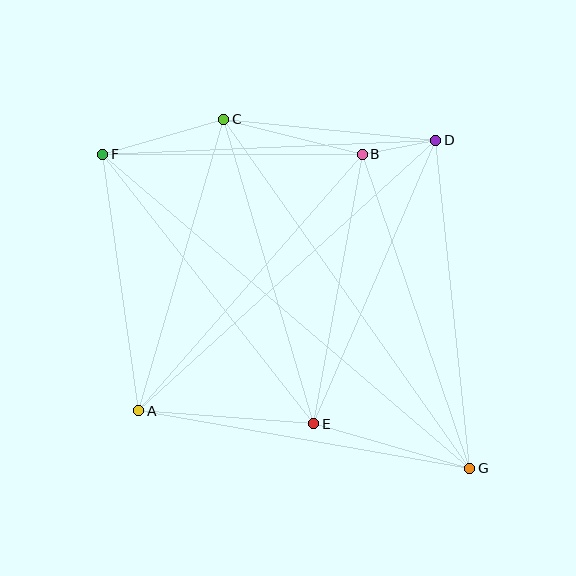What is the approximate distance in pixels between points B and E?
The distance between B and E is approximately 274 pixels.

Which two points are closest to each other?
Points B and D are closest to each other.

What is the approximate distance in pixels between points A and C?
The distance between A and C is approximately 303 pixels.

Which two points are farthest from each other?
Points F and G are farthest from each other.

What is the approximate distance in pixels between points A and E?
The distance between A and E is approximately 175 pixels.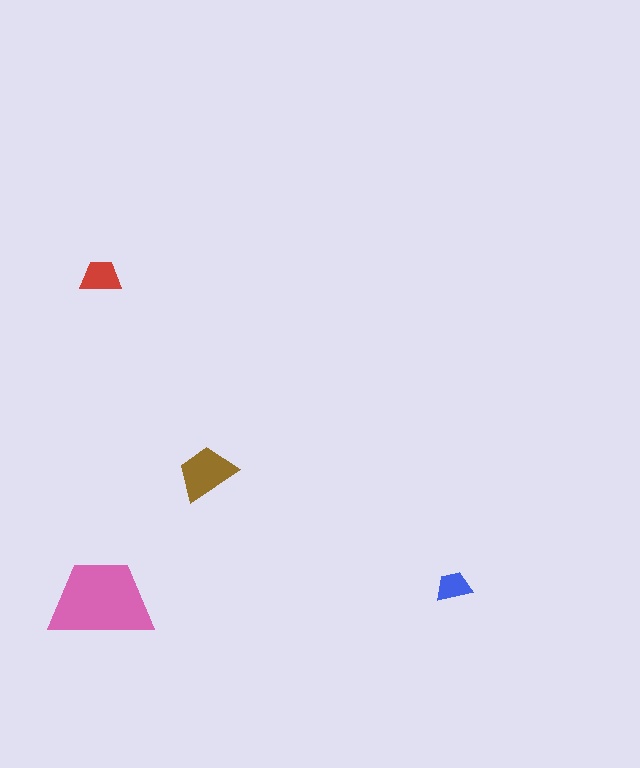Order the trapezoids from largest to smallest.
the pink one, the brown one, the red one, the blue one.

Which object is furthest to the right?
The blue trapezoid is rightmost.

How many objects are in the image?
There are 4 objects in the image.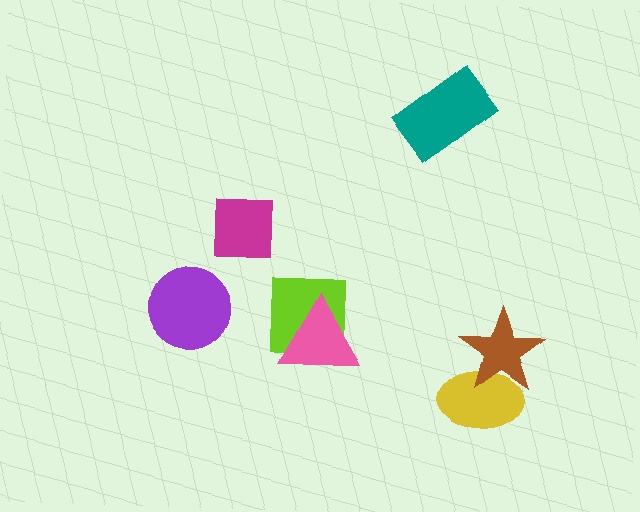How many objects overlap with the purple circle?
0 objects overlap with the purple circle.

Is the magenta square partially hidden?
No, no other shape covers it.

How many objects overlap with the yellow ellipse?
1 object overlaps with the yellow ellipse.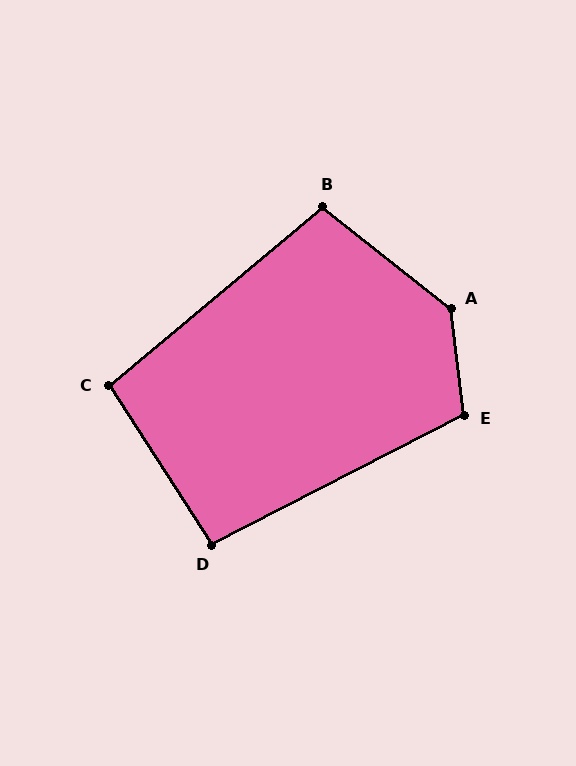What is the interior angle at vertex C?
Approximately 97 degrees (obtuse).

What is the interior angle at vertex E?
Approximately 110 degrees (obtuse).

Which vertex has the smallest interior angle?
D, at approximately 96 degrees.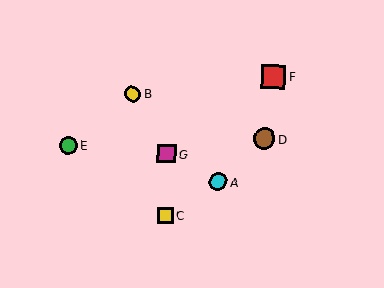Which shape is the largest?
The red square (labeled F) is the largest.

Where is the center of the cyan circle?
The center of the cyan circle is at (218, 182).